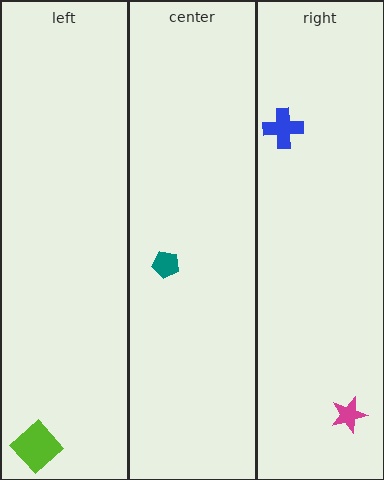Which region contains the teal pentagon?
The center region.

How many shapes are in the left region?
1.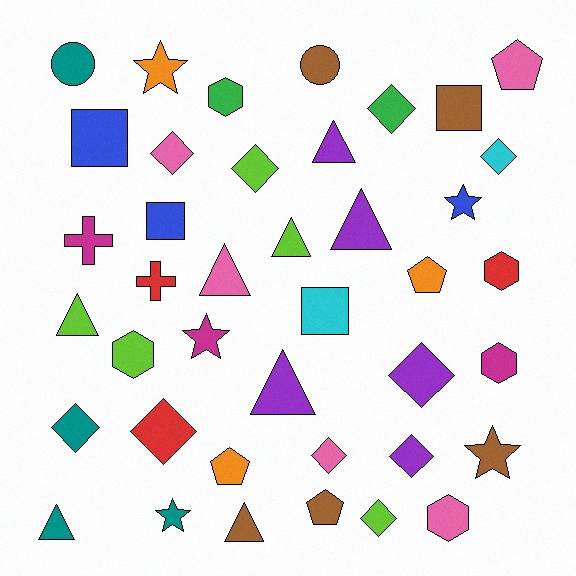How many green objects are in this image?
There are 2 green objects.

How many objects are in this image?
There are 40 objects.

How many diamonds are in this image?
There are 10 diamonds.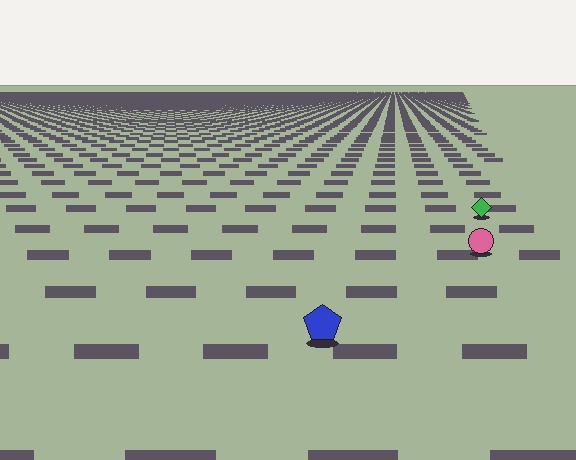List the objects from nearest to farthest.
From nearest to farthest: the blue pentagon, the pink circle, the green diamond.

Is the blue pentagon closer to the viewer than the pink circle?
Yes. The blue pentagon is closer — you can tell from the texture gradient: the ground texture is coarser near it.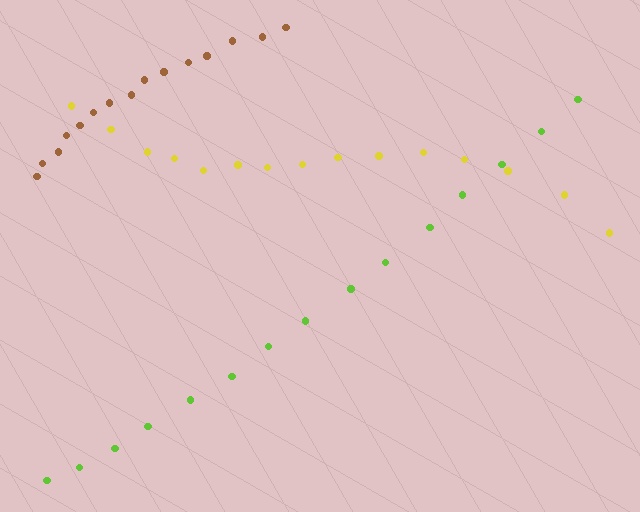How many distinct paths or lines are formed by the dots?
There are 3 distinct paths.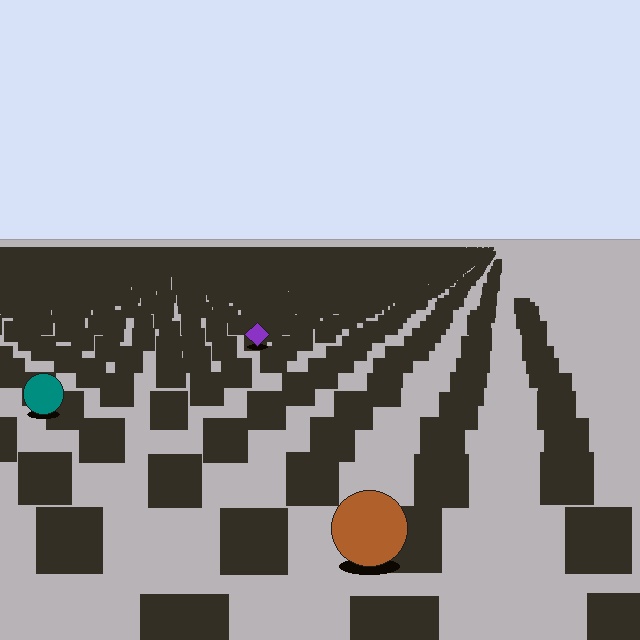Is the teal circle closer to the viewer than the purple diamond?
Yes. The teal circle is closer — you can tell from the texture gradient: the ground texture is coarser near it.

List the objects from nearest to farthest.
From nearest to farthest: the brown circle, the teal circle, the purple diamond.